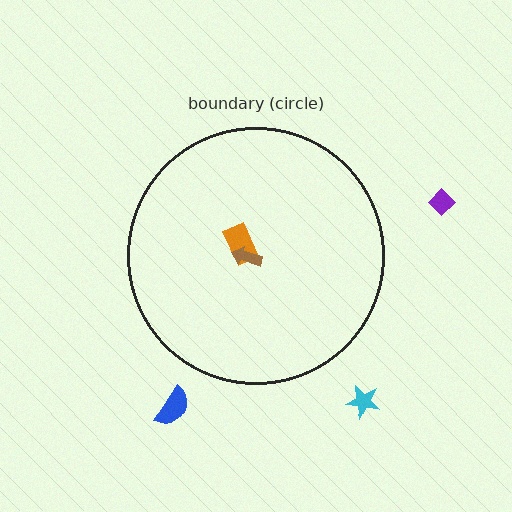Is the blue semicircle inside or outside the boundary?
Outside.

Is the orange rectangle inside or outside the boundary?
Inside.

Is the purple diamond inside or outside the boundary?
Outside.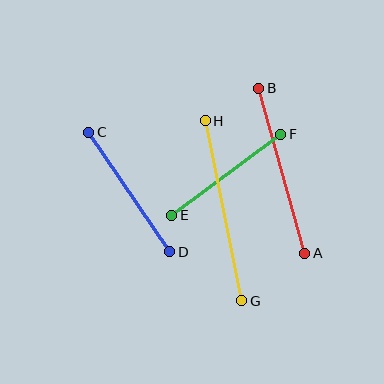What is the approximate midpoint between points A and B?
The midpoint is at approximately (282, 171) pixels.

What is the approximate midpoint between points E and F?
The midpoint is at approximately (226, 174) pixels.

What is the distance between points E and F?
The distance is approximately 136 pixels.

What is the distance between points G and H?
The distance is approximately 183 pixels.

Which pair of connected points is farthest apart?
Points G and H are farthest apart.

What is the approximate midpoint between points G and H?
The midpoint is at approximately (224, 211) pixels.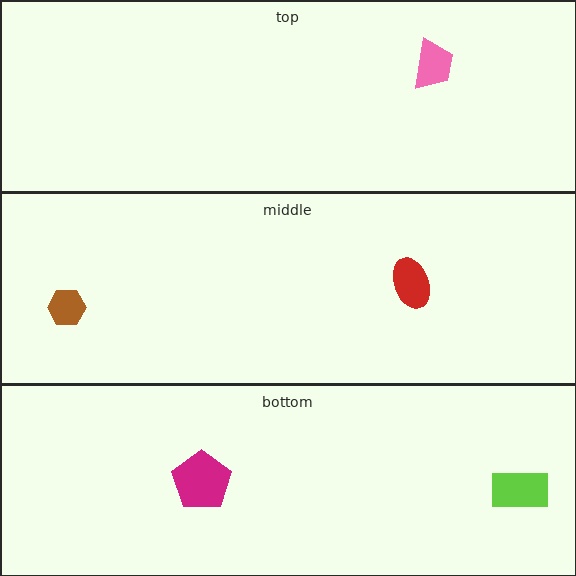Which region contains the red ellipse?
The middle region.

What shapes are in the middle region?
The brown hexagon, the red ellipse.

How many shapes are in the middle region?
2.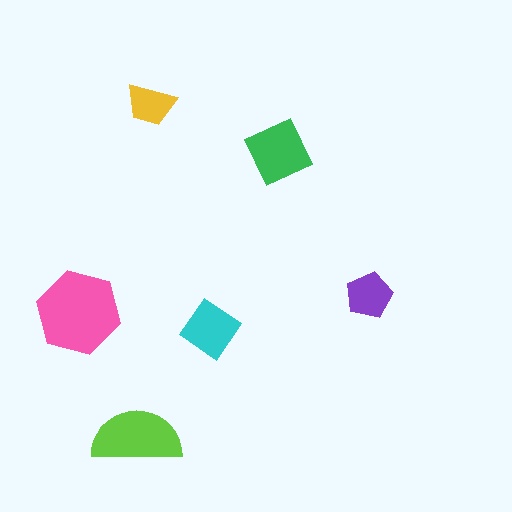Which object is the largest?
The pink hexagon.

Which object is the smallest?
The yellow trapezoid.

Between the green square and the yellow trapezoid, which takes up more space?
The green square.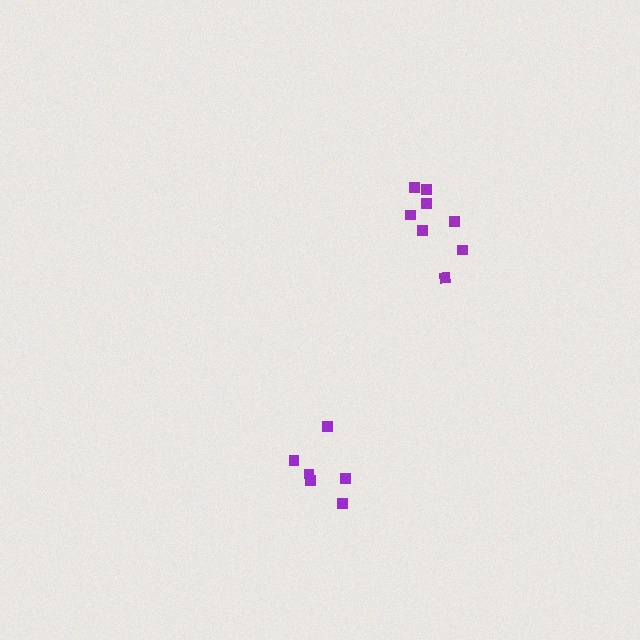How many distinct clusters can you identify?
There are 2 distinct clusters.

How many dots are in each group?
Group 1: 6 dots, Group 2: 8 dots (14 total).